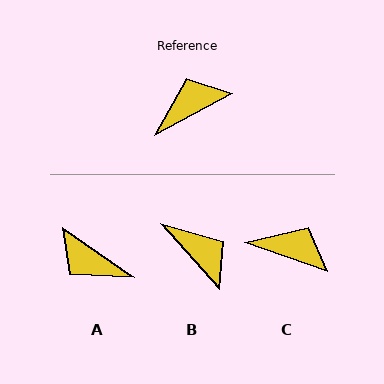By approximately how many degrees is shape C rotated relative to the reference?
Approximately 48 degrees clockwise.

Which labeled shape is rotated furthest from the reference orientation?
A, about 117 degrees away.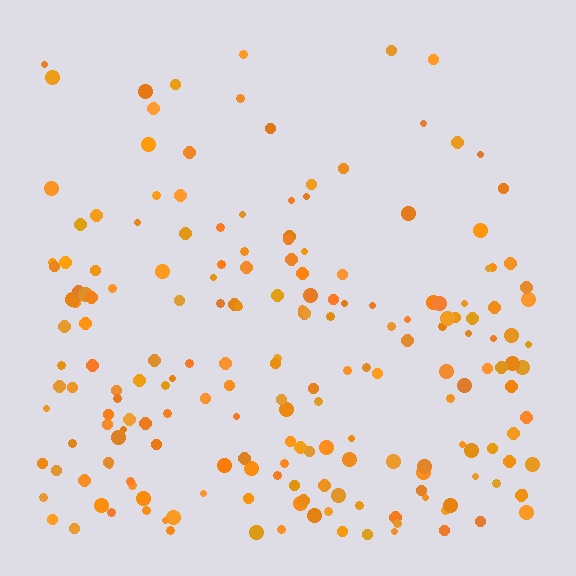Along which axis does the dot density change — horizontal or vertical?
Vertical.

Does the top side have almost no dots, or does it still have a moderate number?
Still a moderate number, just noticeably fewer than the bottom.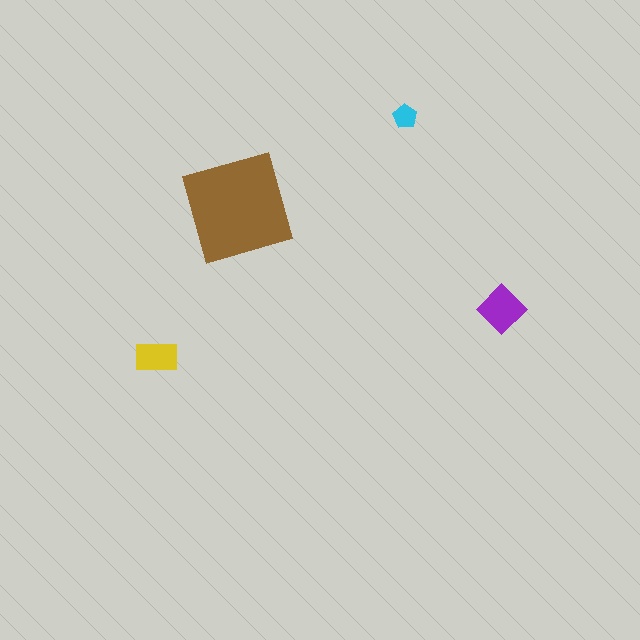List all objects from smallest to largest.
The cyan pentagon, the yellow rectangle, the purple diamond, the brown square.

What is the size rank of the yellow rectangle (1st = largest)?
3rd.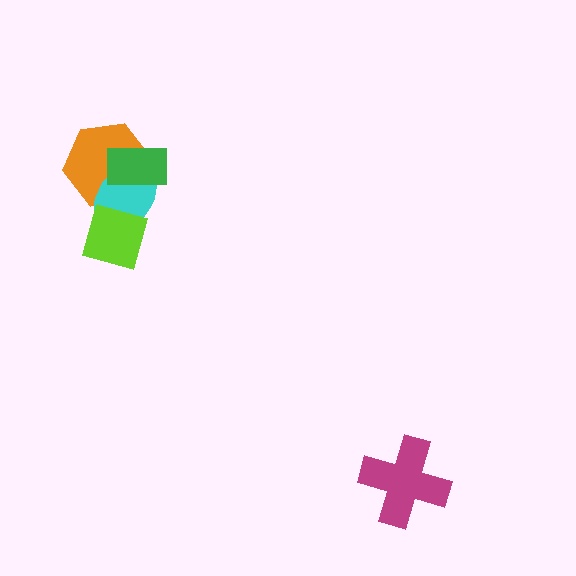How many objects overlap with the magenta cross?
0 objects overlap with the magenta cross.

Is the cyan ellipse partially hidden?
Yes, it is partially covered by another shape.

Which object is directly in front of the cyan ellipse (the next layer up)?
The green rectangle is directly in front of the cyan ellipse.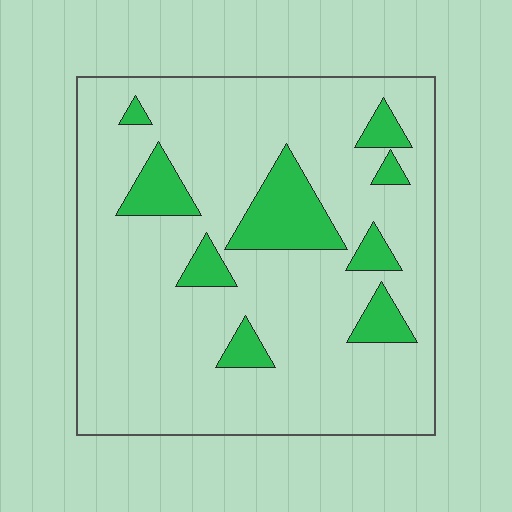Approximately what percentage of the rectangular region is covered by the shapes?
Approximately 15%.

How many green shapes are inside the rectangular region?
9.